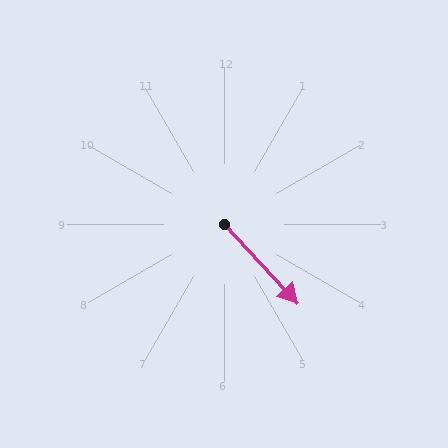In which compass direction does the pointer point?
Southeast.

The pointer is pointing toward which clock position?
Roughly 5 o'clock.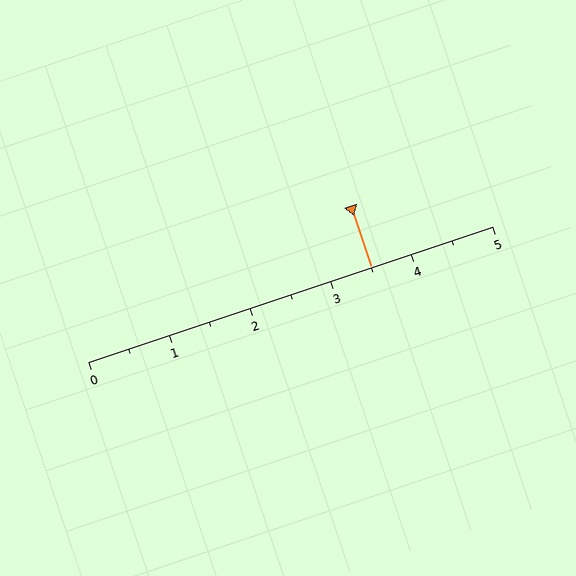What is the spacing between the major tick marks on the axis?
The major ticks are spaced 1 apart.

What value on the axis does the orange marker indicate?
The marker indicates approximately 3.5.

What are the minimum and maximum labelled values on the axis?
The axis runs from 0 to 5.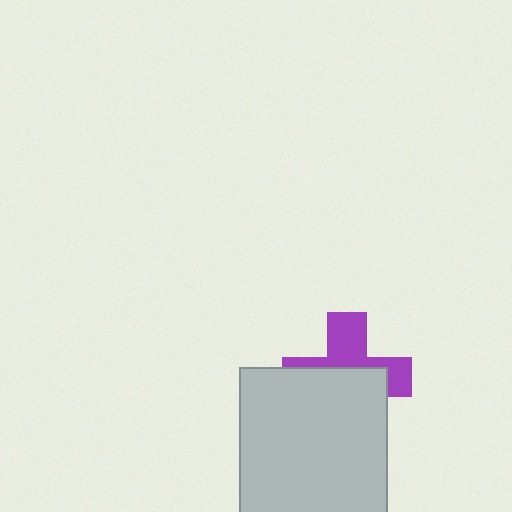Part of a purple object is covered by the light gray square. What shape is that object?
It is a cross.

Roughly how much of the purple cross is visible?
A small part of it is visible (roughly 44%).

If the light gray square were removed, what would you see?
You would see the complete purple cross.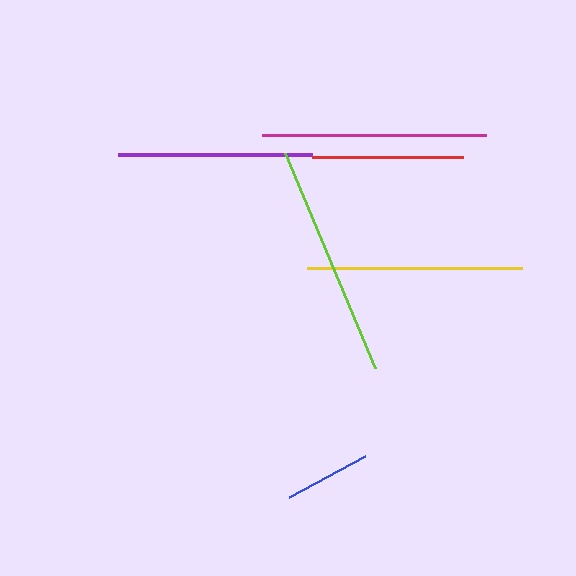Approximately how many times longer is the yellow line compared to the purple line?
The yellow line is approximately 1.1 times the length of the purple line.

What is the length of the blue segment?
The blue segment is approximately 87 pixels long.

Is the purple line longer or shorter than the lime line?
The lime line is longer than the purple line.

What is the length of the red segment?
The red segment is approximately 151 pixels long.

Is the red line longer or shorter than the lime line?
The lime line is longer than the red line.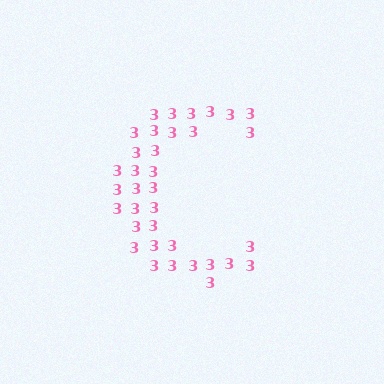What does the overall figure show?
The overall figure shows the letter C.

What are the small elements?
The small elements are digit 3's.